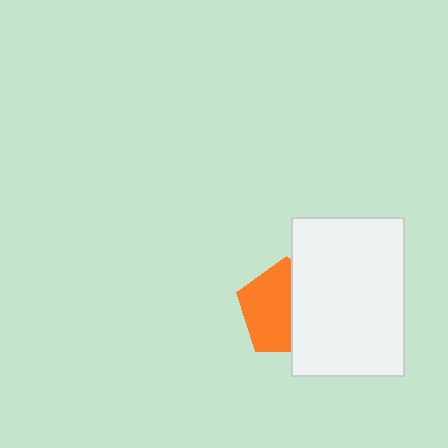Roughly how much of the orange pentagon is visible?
About half of it is visible (roughly 58%).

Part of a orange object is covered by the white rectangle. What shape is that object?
It is a pentagon.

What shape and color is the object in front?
The object in front is a white rectangle.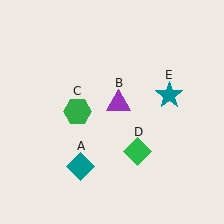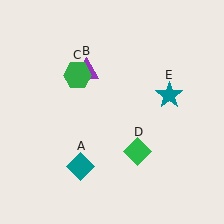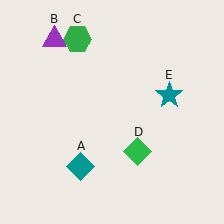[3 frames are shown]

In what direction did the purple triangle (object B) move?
The purple triangle (object B) moved up and to the left.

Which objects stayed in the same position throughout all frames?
Teal diamond (object A) and green diamond (object D) and teal star (object E) remained stationary.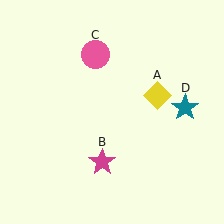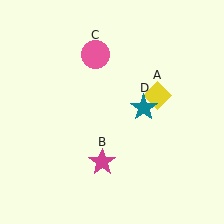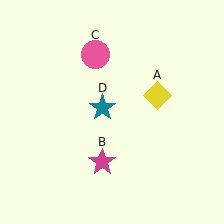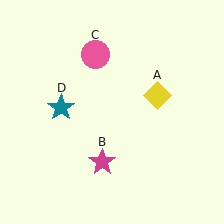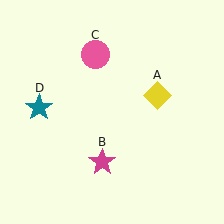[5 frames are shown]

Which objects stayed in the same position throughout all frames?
Yellow diamond (object A) and magenta star (object B) and pink circle (object C) remained stationary.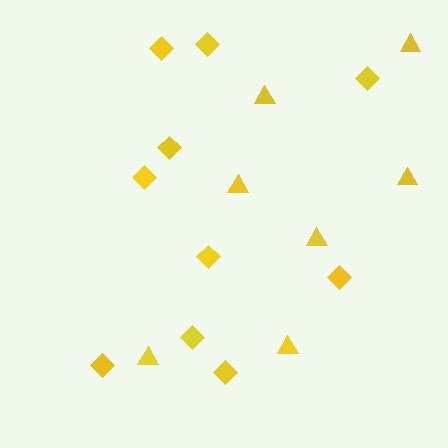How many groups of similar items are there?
There are 2 groups: one group of diamonds (10) and one group of triangles (7).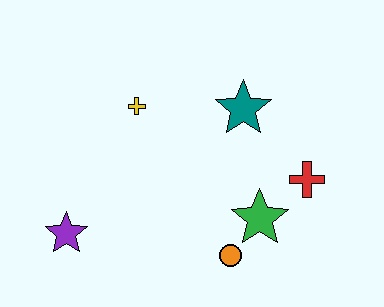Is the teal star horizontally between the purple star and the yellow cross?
No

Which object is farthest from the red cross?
The purple star is farthest from the red cross.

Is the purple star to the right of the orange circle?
No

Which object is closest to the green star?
The orange circle is closest to the green star.